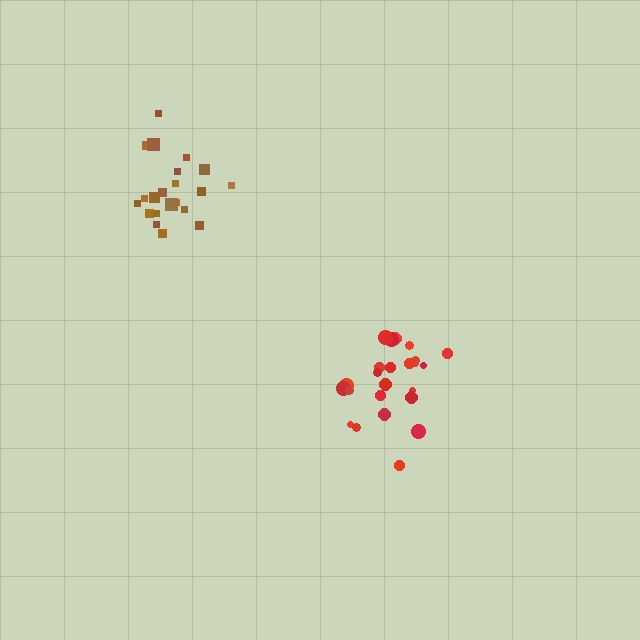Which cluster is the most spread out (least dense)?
Red.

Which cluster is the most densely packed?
Brown.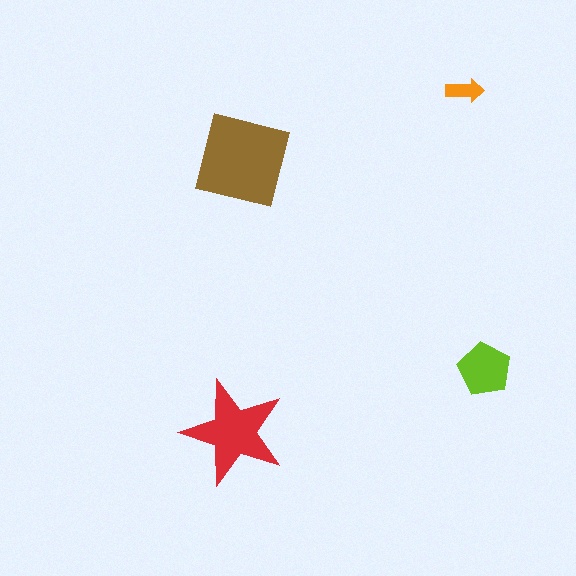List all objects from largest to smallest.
The brown square, the red star, the lime pentagon, the orange arrow.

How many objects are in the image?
There are 4 objects in the image.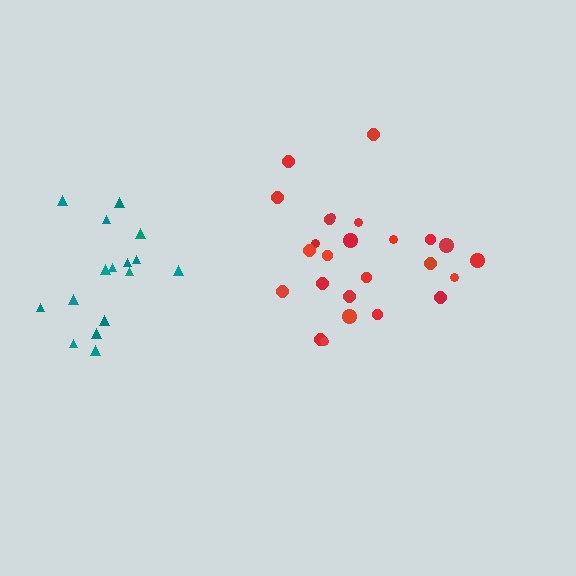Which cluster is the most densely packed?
Teal.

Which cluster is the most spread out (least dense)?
Red.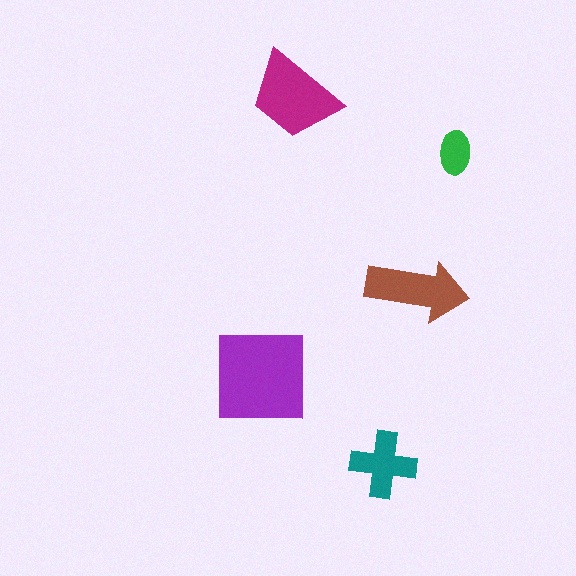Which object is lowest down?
The teal cross is bottommost.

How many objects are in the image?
There are 5 objects in the image.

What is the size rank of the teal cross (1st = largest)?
4th.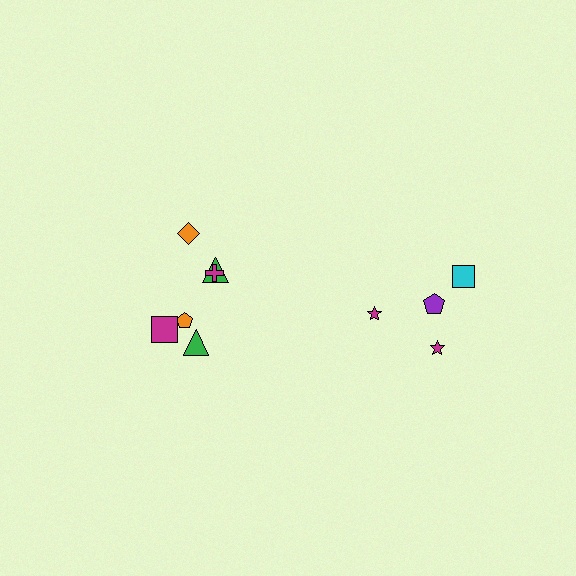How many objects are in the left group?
There are 6 objects.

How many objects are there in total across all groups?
There are 10 objects.